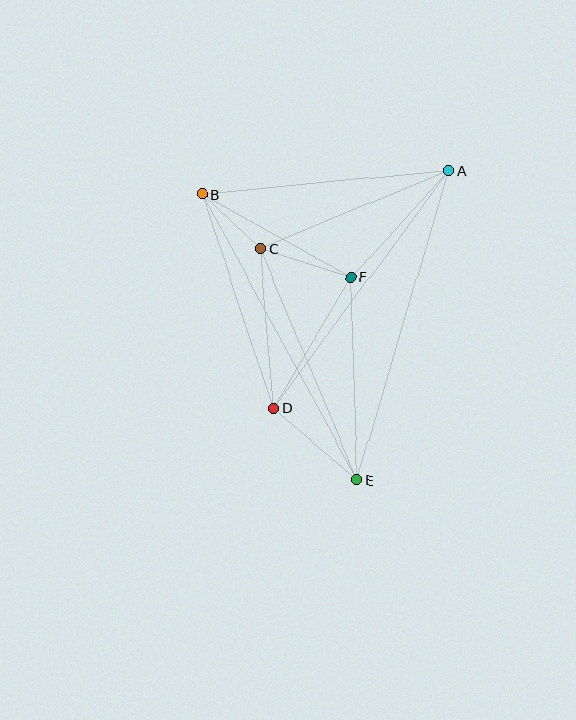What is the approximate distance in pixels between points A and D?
The distance between A and D is approximately 296 pixels.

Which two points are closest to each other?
Points B and C are closest to each other.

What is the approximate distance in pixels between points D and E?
The distance between D and E is approximately 110 pixels.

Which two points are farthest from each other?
Points B and E are farthest from each other.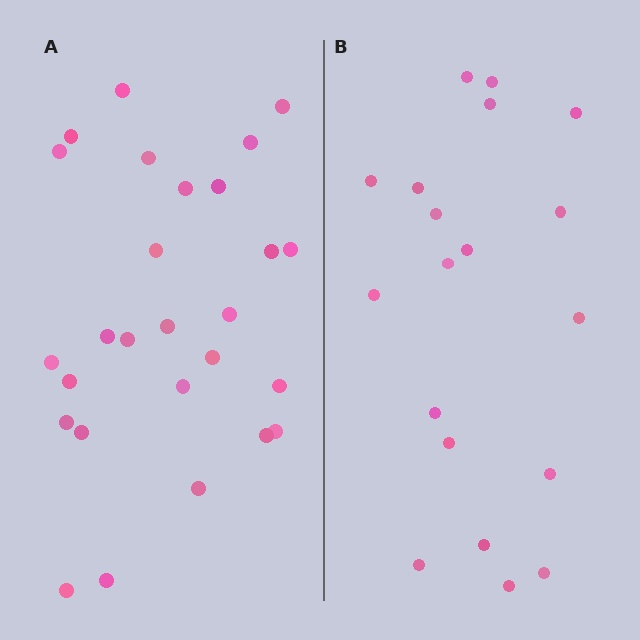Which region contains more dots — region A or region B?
Region A (the left region) has more dots.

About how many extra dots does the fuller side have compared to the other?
Region A has roughly 8 or so more dots than region B.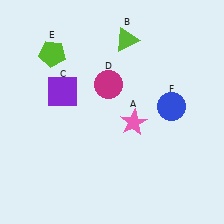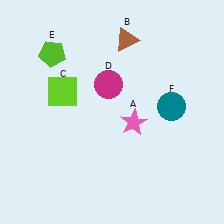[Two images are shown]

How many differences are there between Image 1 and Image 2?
There are 3 differences between the two images.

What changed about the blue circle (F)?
In Image 1, F is blue. In Image 2, it changed to teal.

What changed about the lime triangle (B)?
In Image 1, B is lime. In Image 2, it changed to brown.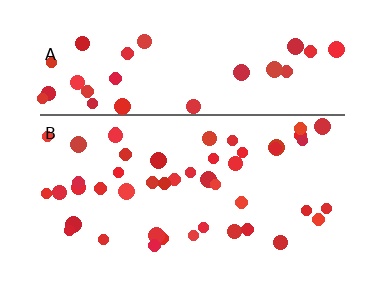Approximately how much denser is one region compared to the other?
Approximately 1.3× — region B over region A.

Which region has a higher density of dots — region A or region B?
B (the bottom).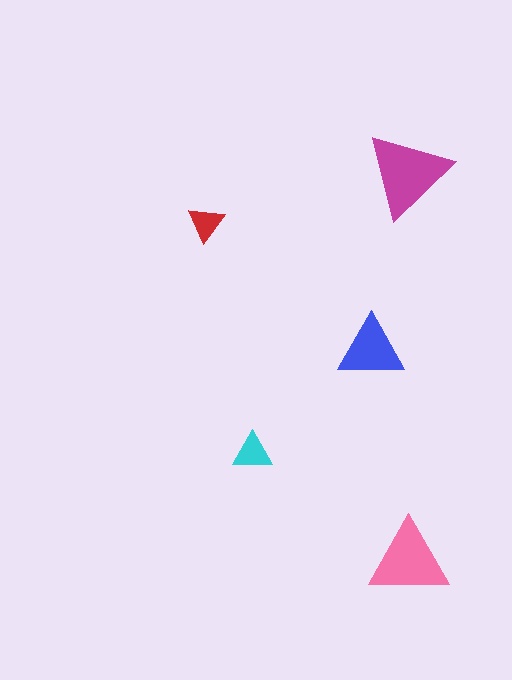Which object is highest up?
The magenta triangle is topmost.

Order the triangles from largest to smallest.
the magenta one, the pink one, the blue one, the cyan one, the red one.